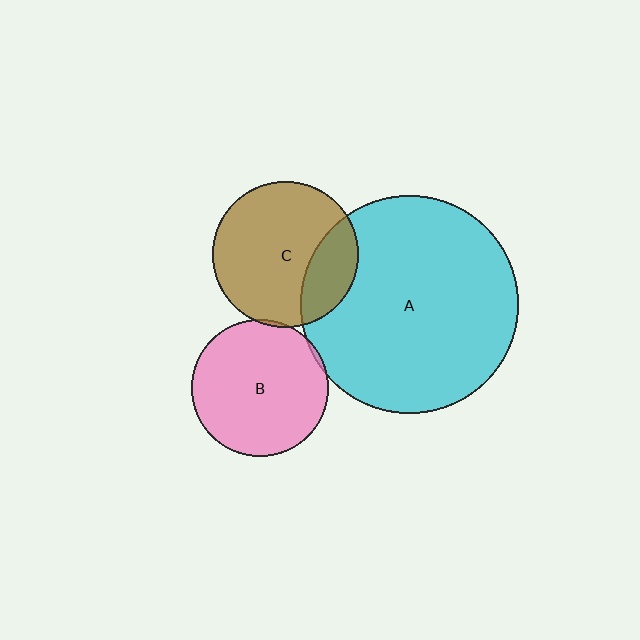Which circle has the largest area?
Circle A (cyan).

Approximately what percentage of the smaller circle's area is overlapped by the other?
Approximately 25%.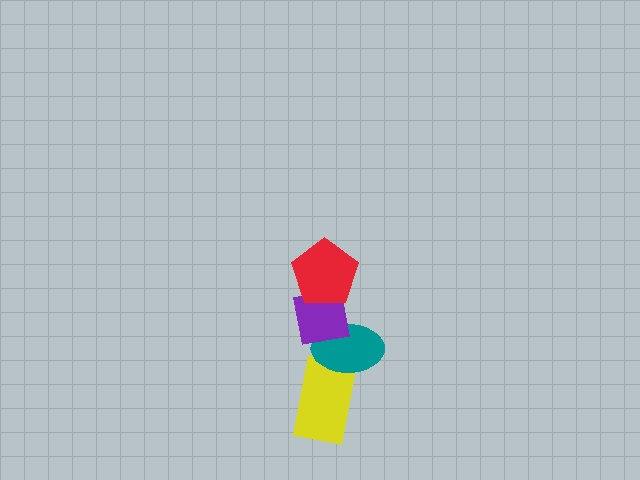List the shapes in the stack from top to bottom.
From top to bottom: the red pentagon, the purple square, the teal ellipse, the yellow rectangle.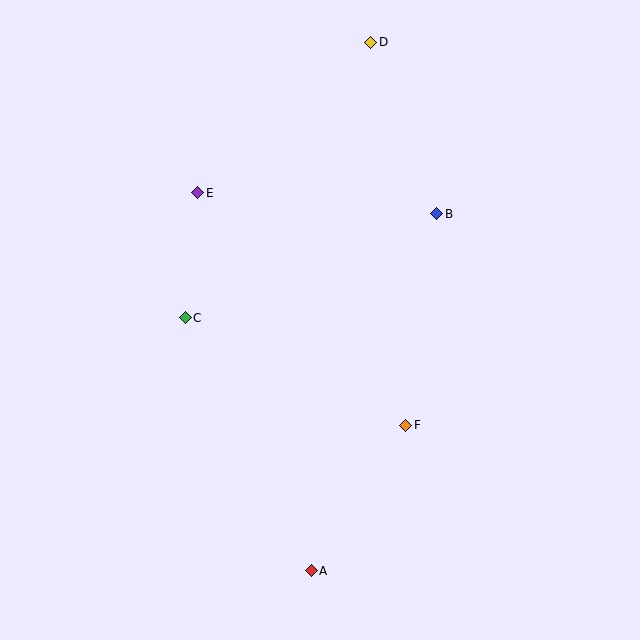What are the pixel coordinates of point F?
Point F is at (406, 425).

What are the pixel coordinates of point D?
Point D is at (371, 42).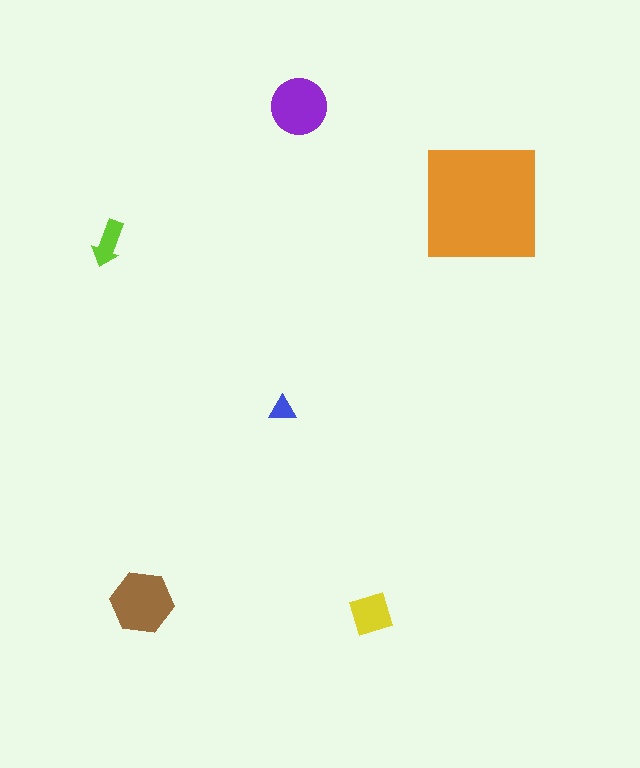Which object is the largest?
The orange square.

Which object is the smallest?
The blue triangle.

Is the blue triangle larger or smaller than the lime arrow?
Smaller.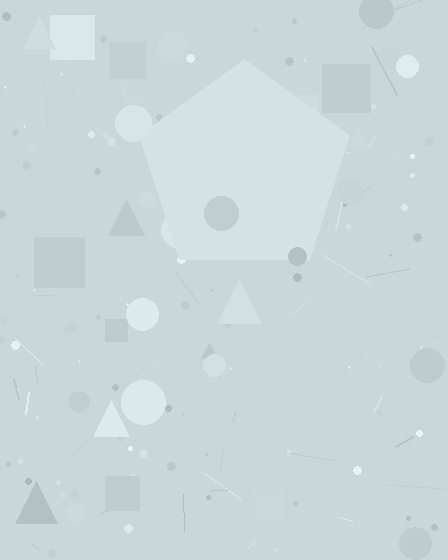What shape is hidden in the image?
A pentagon is hidden in the image.